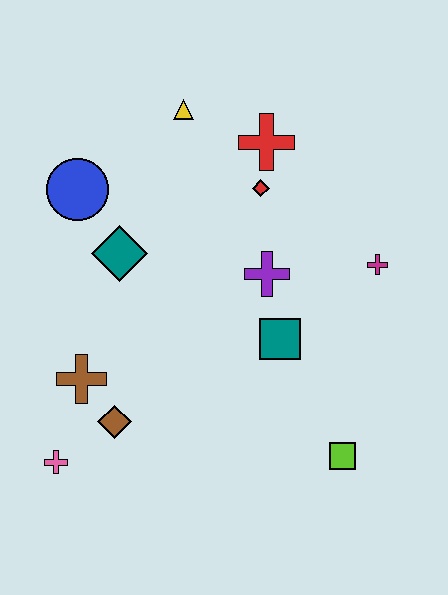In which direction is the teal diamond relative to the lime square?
The teal diamond is to the left of the lime square.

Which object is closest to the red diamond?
The red cross is closest to the red diamond.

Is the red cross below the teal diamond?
No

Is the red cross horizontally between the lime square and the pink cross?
Yes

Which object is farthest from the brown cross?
The magenta cross is farthest from the brown cross.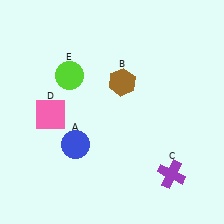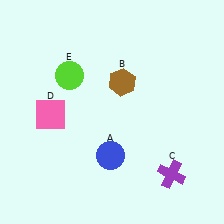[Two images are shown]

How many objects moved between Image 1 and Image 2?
1 object moved between the two images.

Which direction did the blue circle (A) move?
The blue circle (A) moved right.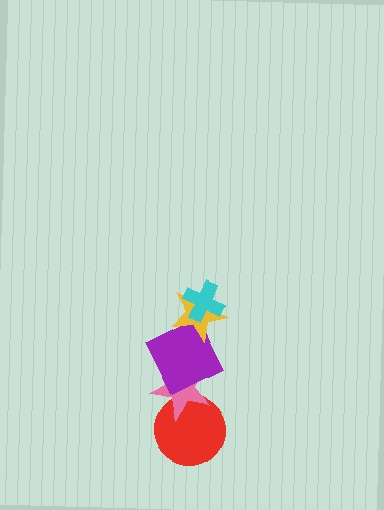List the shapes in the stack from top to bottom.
From top to bottom: the cyan cross, the yellow star, the purple square, the pink star, the red circle.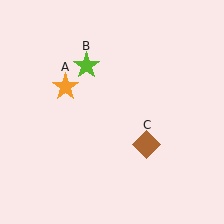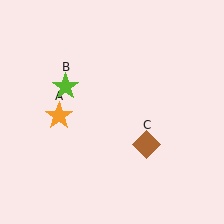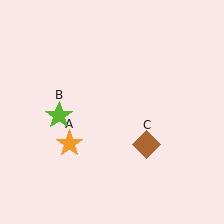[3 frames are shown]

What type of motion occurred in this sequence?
The orange star (object A), lime star (object B) rotated counterclockwise around the center of the scene.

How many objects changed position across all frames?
2 objects changed position: orange star (object A), lime star (object B).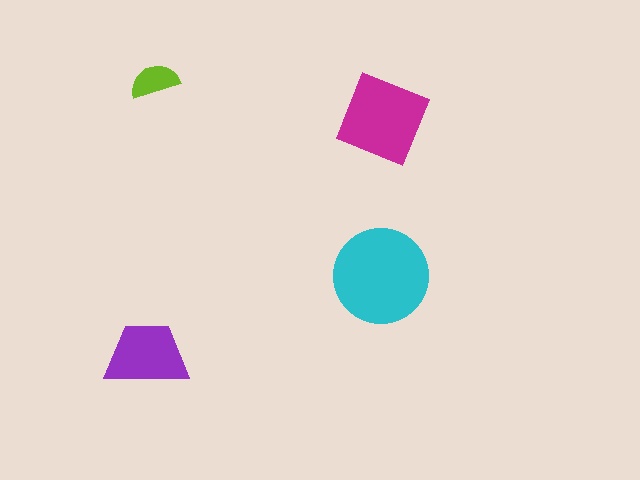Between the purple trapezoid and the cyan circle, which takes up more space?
The cyan circle.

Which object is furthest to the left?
The purple trapezoid is leftmost.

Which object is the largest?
The cyan circle.